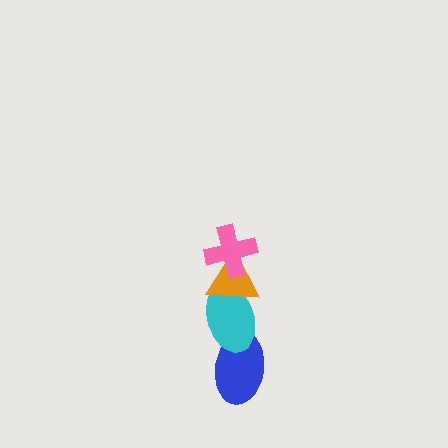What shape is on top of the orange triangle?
The pink cross is on top of the orange triangle.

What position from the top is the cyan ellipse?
The cyan ellipse is 3rd from the top.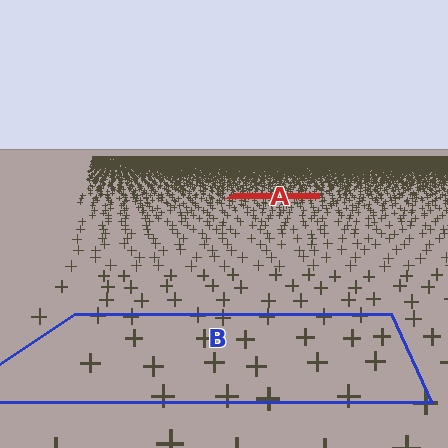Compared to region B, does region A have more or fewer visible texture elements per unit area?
Region A has more texture elements per unit area — they are packed more densely because it is farther away.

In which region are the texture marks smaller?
The texture marks are smaller in region A, because it is farther away.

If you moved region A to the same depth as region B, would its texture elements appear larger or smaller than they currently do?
They would appear larger. At a closer depth, the same texture elements are projected at a bigger on-screen size.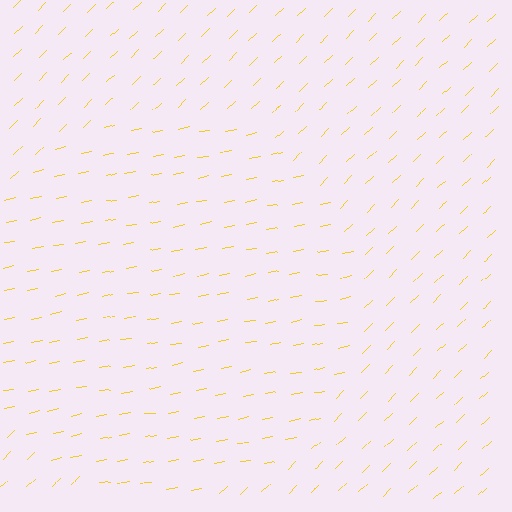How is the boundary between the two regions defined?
The boundary is defined purely by a change in line orientation (approximately 34 degrees difference). All lines are the same color and thickness.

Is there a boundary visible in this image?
Yes, there is a texture boundary formed by a change in line orientation.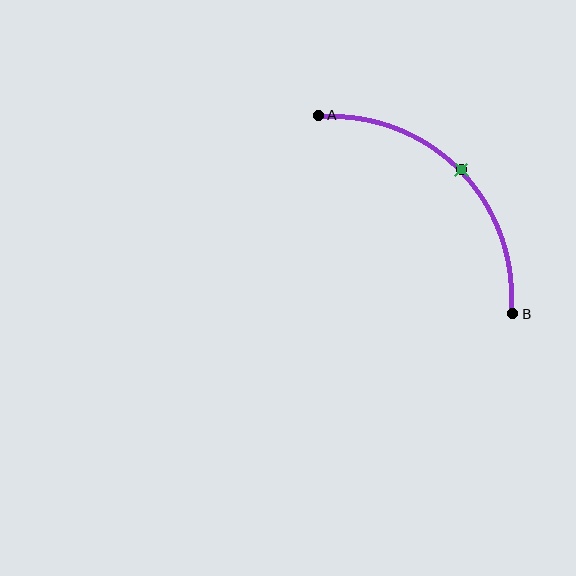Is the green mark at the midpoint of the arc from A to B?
Yes. The green mark lies on the arc at equal arc-length from both A and B — it is the arc midpoint.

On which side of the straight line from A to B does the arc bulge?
The arc bulges above and to the right of the straight line connecting A and B.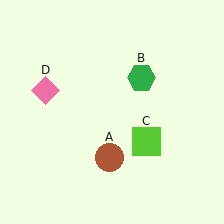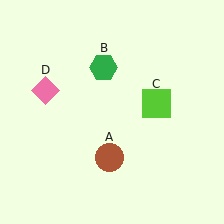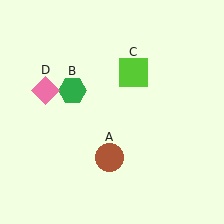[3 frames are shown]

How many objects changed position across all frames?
2 objects changed position: green hexagon (object B), lime square (object C).